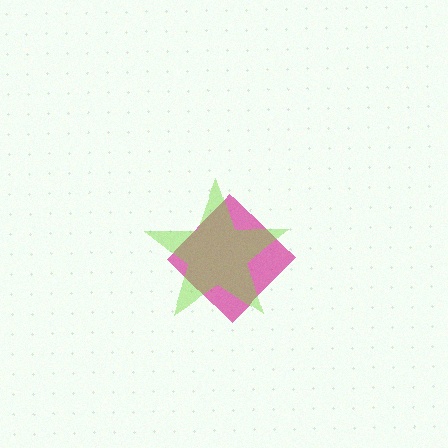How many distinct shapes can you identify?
There are 2 distinct shapes: a magenta diamond, a lime star.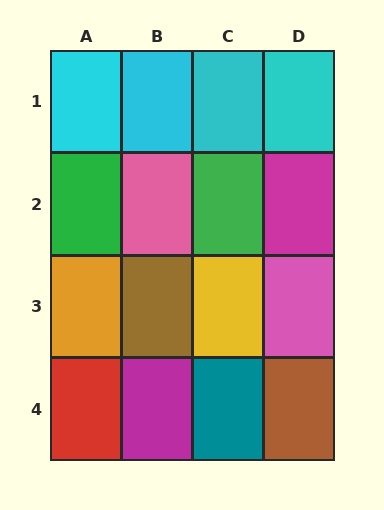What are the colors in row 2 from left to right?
Green, pink, green, magenta.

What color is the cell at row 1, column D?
Cyan.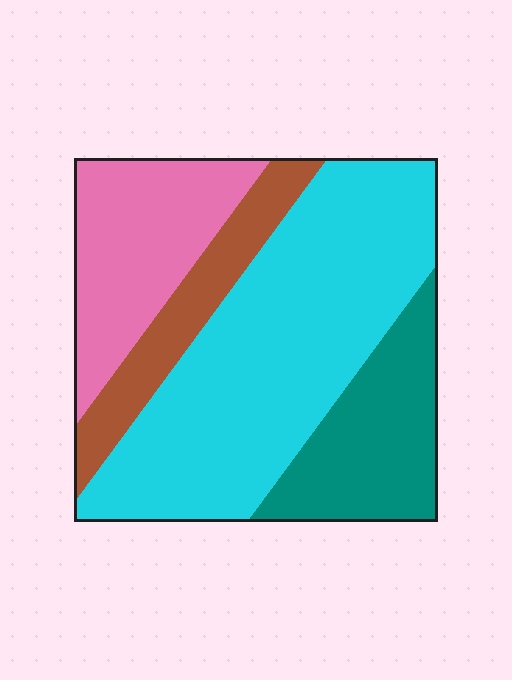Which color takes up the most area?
Cyan, at roughly 50%.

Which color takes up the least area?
Brown, at roughly 15%.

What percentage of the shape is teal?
Teal takes up about one fifth (1/5) of the shape.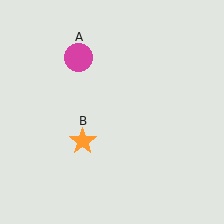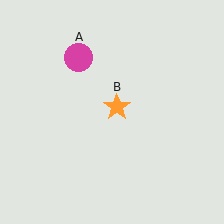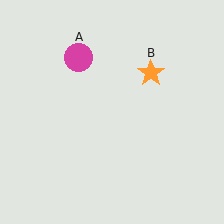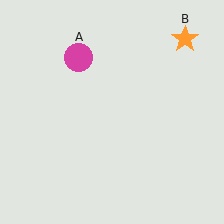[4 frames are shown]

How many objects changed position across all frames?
1 object changed position: orange star (object B).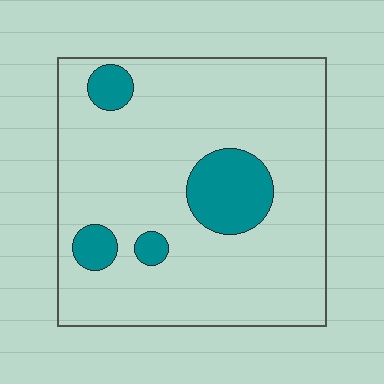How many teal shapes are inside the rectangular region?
4.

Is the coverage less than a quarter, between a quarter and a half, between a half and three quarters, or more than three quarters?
Less than a quarter.